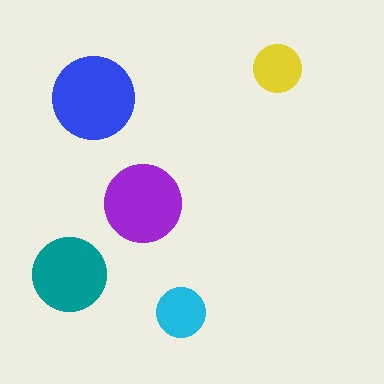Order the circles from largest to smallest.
the blue one, the purple one, the teal one, the cyan one, the yellow one.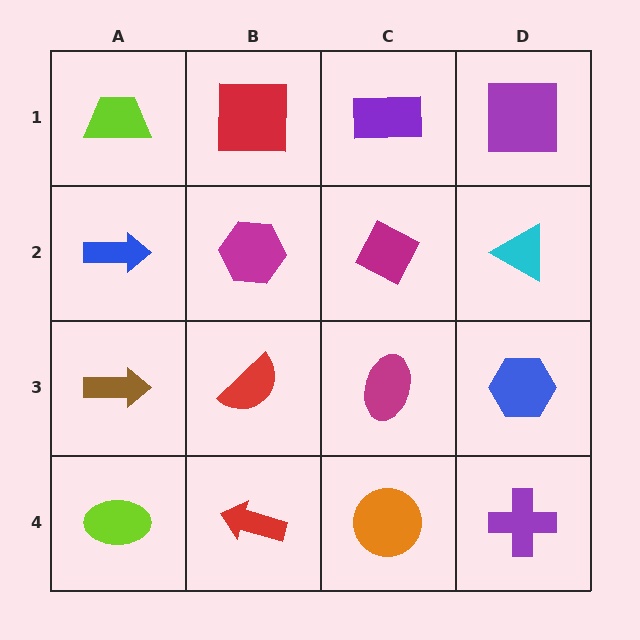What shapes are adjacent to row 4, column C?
A magenta ellipse (row 3, column C), a red arrow (row 4, column B), a purple cross (row 4, column D).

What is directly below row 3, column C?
An orange circle.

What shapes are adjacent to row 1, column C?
A magenta diamond (row 2, column C), a red square (row 1, column B), a purple square (row 1, column D).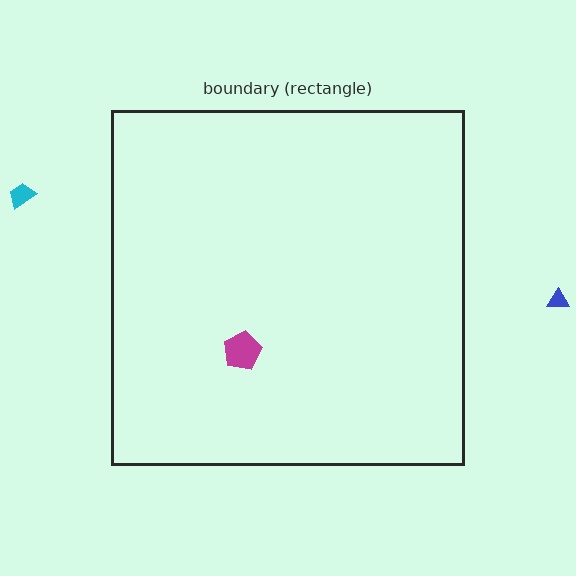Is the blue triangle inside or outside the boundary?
Outside.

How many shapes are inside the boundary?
1 inside, 2 outside.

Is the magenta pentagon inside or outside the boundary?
Inside.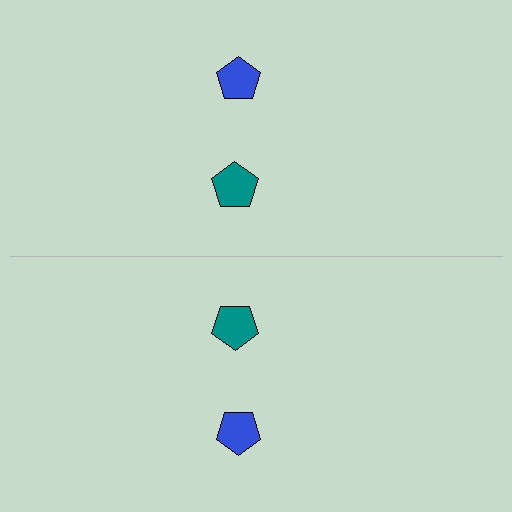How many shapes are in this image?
There are 4 shapes in this image.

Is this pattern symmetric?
Yes, this pattern has bilateral (reflection) symmetry.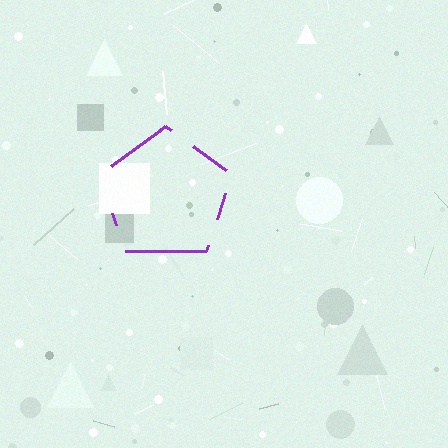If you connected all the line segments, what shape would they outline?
They would outline a pentagon.